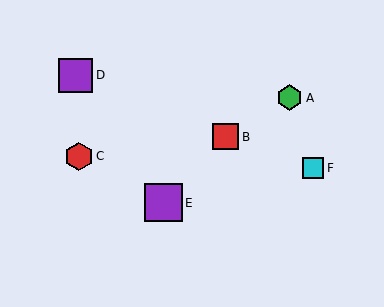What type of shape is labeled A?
Shape A is a green hexagon.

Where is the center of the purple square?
The center of the purple square is at (163, 203).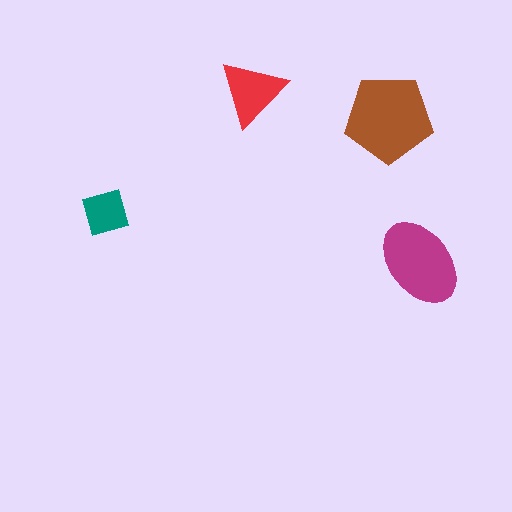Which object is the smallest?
The teal diamond.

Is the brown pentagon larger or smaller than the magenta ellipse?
Larger.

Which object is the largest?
The brown pentagon.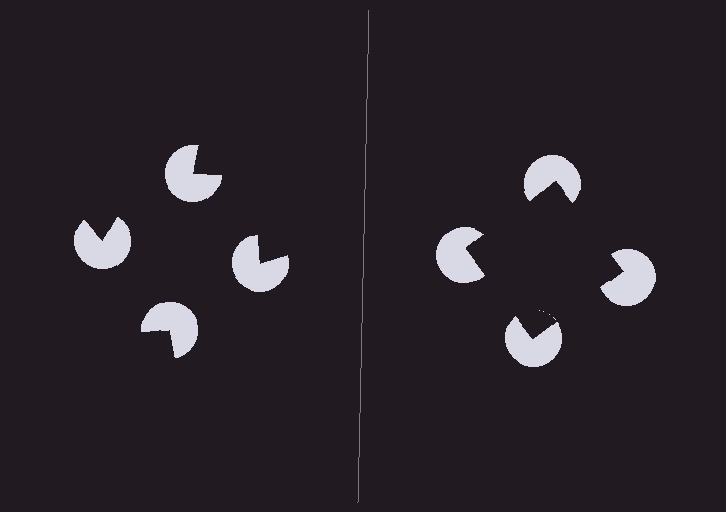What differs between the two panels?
The pac-man discs are positioned identically on both sides; only the wedge orientations differ. On the right they align to a square; on the left they are misaligned.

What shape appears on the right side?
An illusory square.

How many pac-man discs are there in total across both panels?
8 — 4 on each side.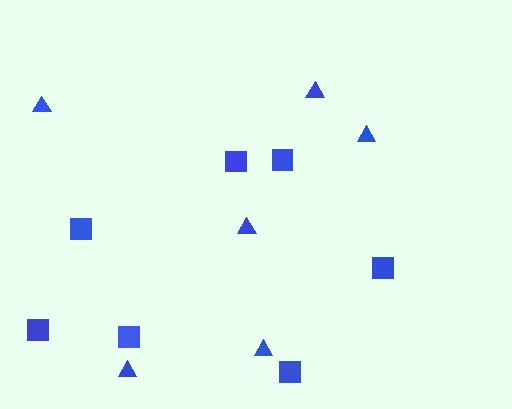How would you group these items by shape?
There are 2 groups: one group of squares (7) and one group of triangles (6).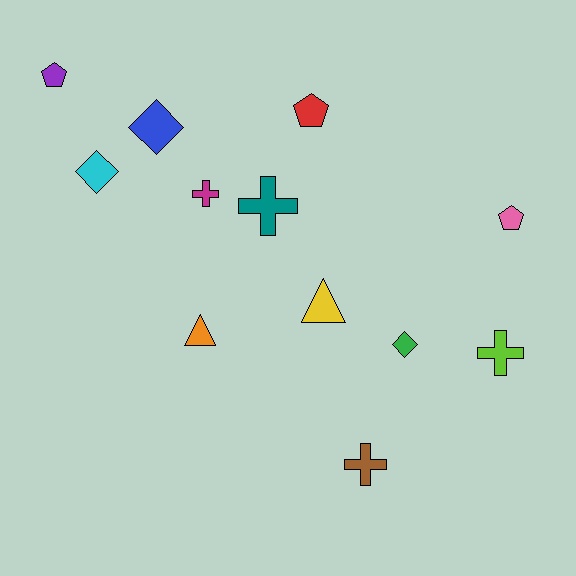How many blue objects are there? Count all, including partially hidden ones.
There is 1 blue object.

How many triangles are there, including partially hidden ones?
There are 2 triangles.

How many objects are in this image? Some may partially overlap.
There are 12 objects.